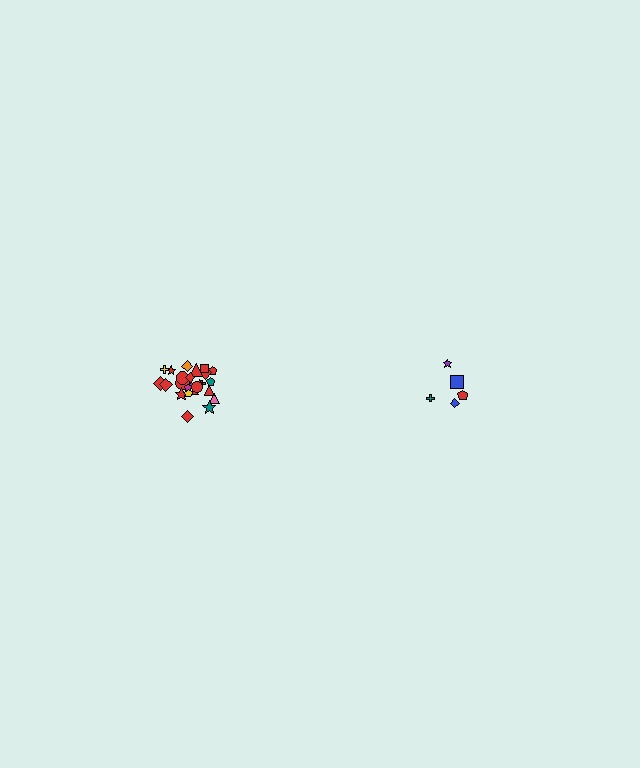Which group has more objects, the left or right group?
The left group.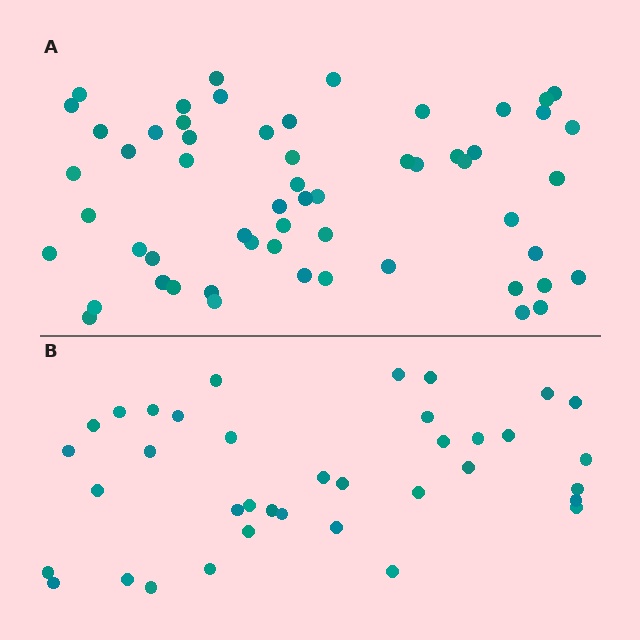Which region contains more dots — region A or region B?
Region A (the top region) has more dots.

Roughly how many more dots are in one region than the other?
Region A has approximately 20 more dots than region B.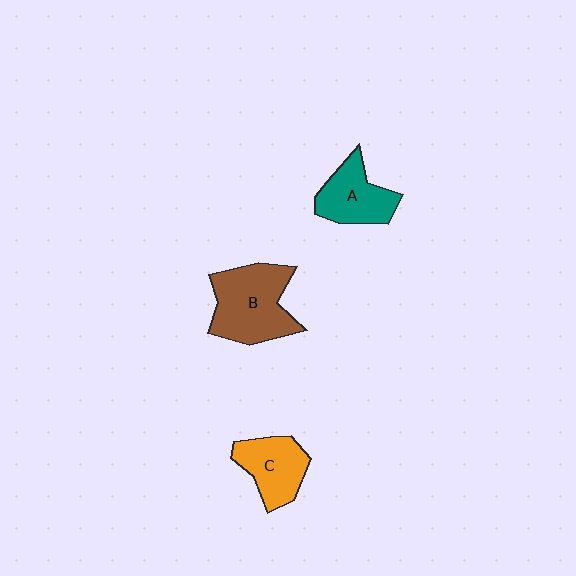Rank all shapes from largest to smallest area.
From largest to smallest: B (brown), A (teal), C (orange).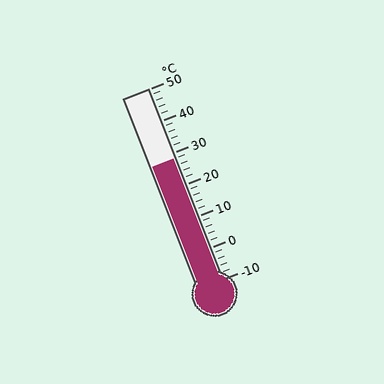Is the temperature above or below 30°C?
The temperature is below 30°C.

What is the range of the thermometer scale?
The thermometer scale ranges from -10°C to 50°C.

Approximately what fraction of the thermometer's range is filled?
The thermometer is filled to approximately 65% of its range.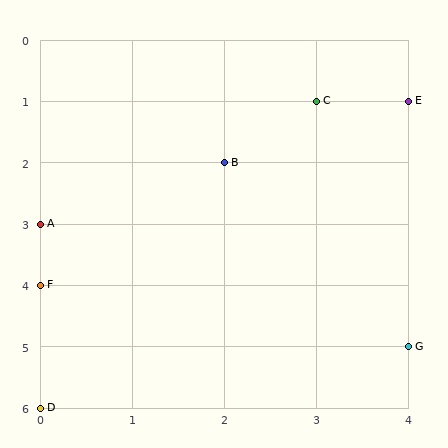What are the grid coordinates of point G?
Point G is at grid coordinates (4, 5).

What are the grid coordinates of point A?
Point A is at grid coordinates (0, 3).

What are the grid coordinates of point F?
Point F is at grid coordinates (0, 4).